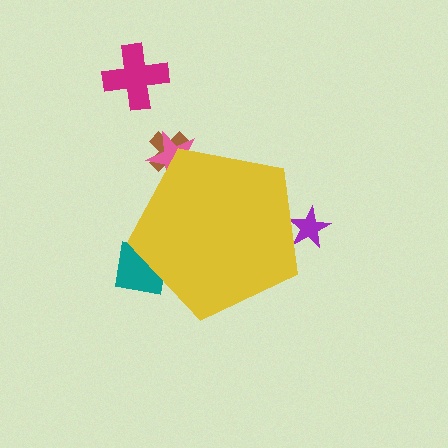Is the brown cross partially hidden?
Yes, the brown cross is partially hidden behind the yellow pentagon.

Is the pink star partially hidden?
Yes, the pink star is partially hidden behind the yellow pentagon.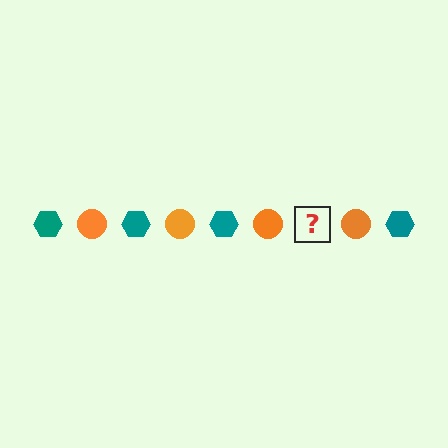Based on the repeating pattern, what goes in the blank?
The blank should be a teal hexagon.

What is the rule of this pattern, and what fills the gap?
The rule is that the pattern alternates between teal hexagon and orange circle. The gap should be filled with a teal hexagon.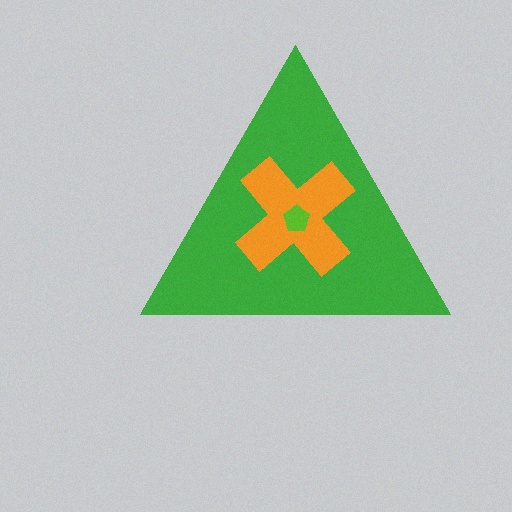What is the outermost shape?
The green triangle.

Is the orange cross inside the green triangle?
Yes.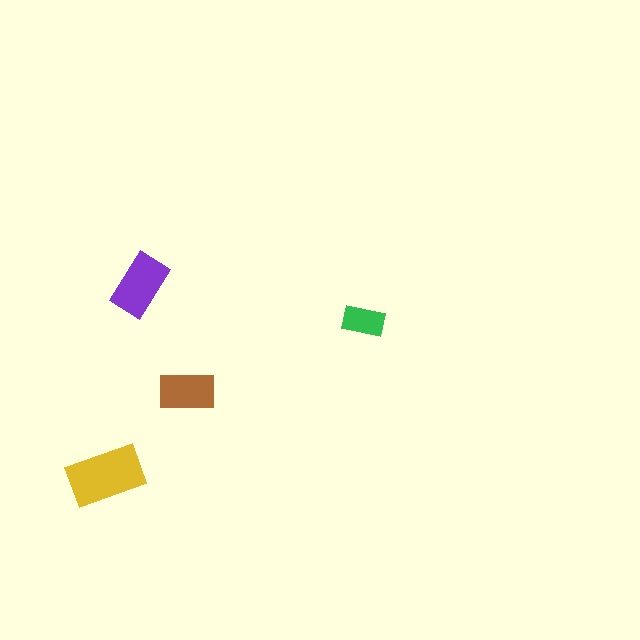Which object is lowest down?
The yellow rectangle is bottommost.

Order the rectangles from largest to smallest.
the yellow one, the purple one, the brown one, the green one.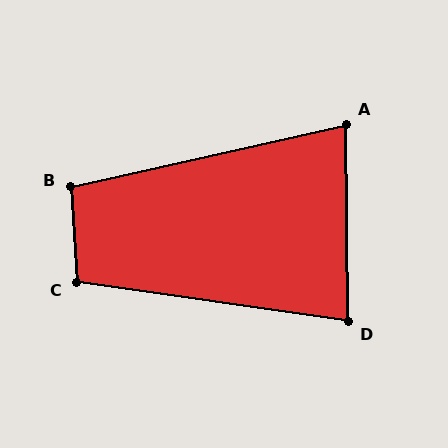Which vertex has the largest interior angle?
C, at approximately 102 degrees.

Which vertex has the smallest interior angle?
A, at approximately 78 degrees.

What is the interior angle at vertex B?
Approximately 99 degrees (obtuse).